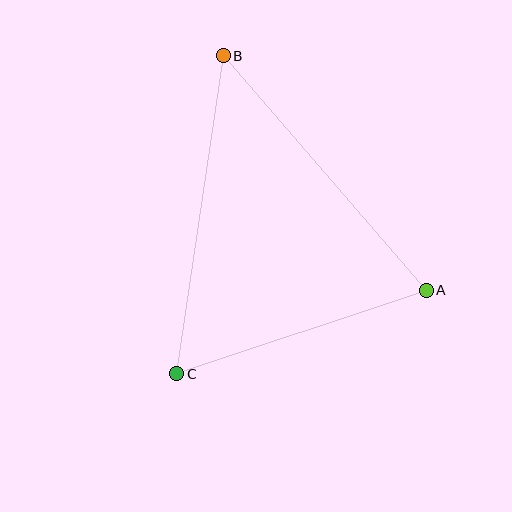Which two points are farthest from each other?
Points B and C are farthest from each other.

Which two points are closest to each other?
Points A and C are closest to each other.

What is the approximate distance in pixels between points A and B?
The distance between A and B is approximately 310 pixels.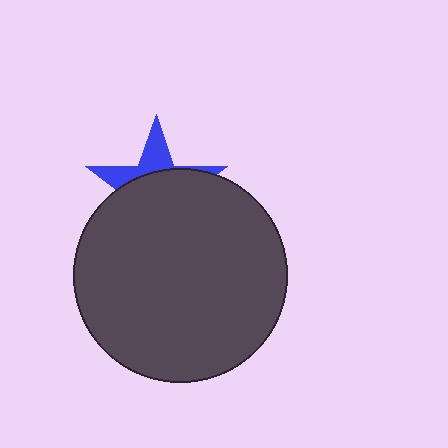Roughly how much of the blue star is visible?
A small part of it is visible (roughly 32%).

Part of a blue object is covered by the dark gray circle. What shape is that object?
It is a star.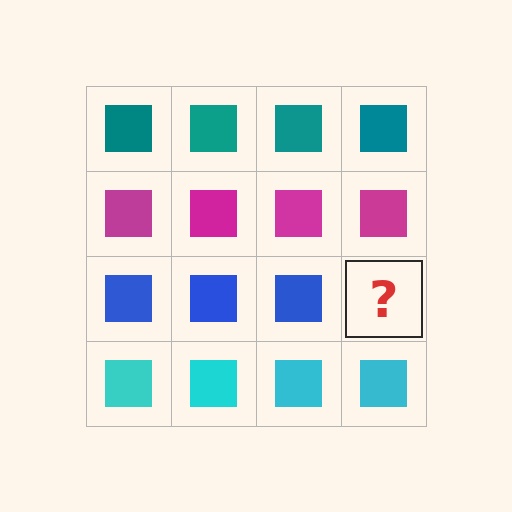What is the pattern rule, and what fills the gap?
The rule is that each row has a consistent color. The gap should be filled with a blue square.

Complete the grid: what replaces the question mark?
The question mark should be replaced with a blue square.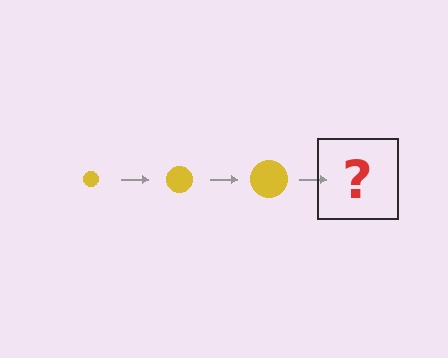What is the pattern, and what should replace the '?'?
The pattern is that the circle gets progressively larger each step. The '?' should be a yellow circle, larger than the previous one.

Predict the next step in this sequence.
The next step is a yellow circle, larger than the previous one.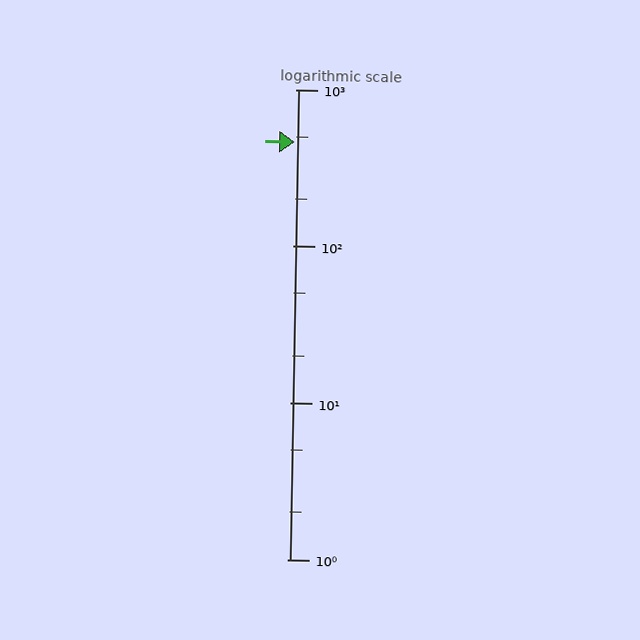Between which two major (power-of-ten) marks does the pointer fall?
The pointer is between 100 and 1000.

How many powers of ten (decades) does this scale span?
The scale spans 3 decades, from 1 to 1000.